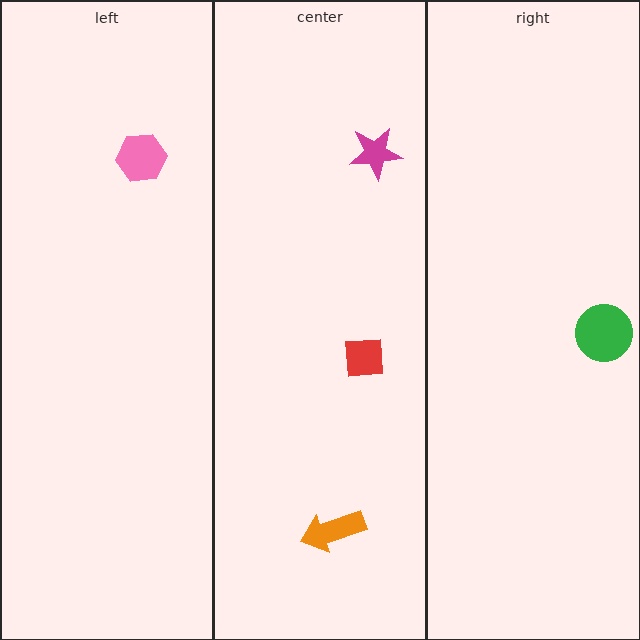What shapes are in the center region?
The red square, the magenta star, the orange arrow.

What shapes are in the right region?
The green circle.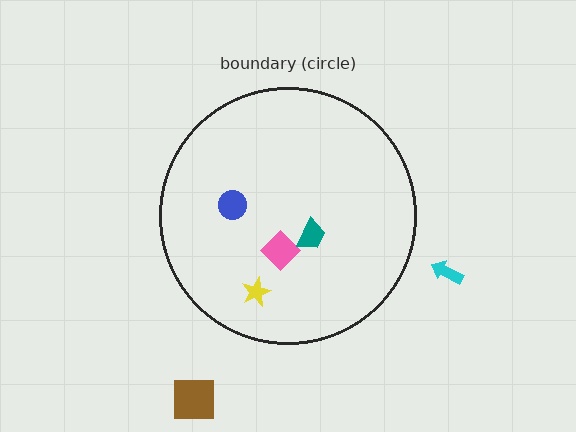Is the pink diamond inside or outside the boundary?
Inside.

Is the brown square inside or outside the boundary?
Outside.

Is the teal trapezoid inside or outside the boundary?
Inside.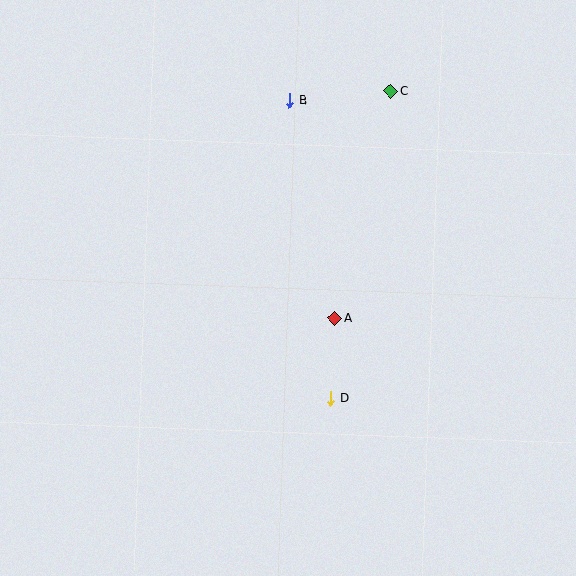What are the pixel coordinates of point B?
Point B is at (289, 100).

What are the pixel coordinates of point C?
Point C is at (391, 91).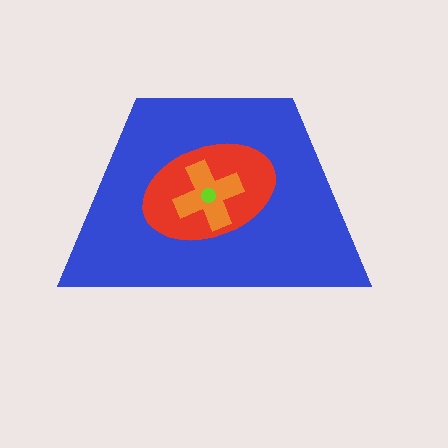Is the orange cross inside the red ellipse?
Yes.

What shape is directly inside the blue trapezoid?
The red ellipse.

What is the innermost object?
The lime circle.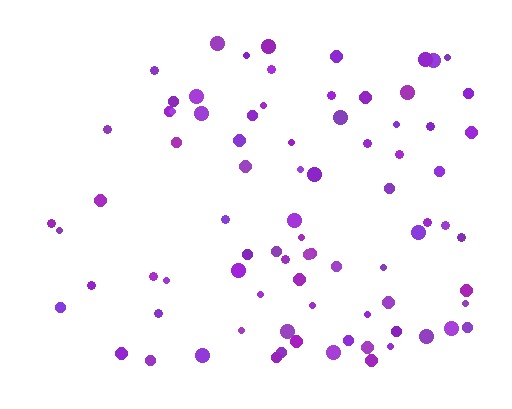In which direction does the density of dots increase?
From left to right, with the right side densest.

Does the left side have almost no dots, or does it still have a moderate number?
Still a moderate number, just noticeably fewer than the right.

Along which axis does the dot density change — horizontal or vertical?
Horizontal.